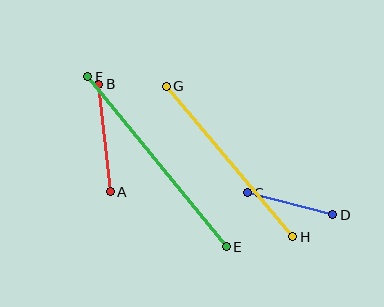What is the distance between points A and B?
The distance is approximately 108 pixels.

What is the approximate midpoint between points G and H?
The midpoint is at approximately (229, 161) pixels.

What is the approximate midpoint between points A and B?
The midpoint is at approximately (105, 138) pixels.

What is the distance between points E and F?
The distance is approximately 219 pixels.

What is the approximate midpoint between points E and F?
The midpoint is at approximately (157, 162) pixels.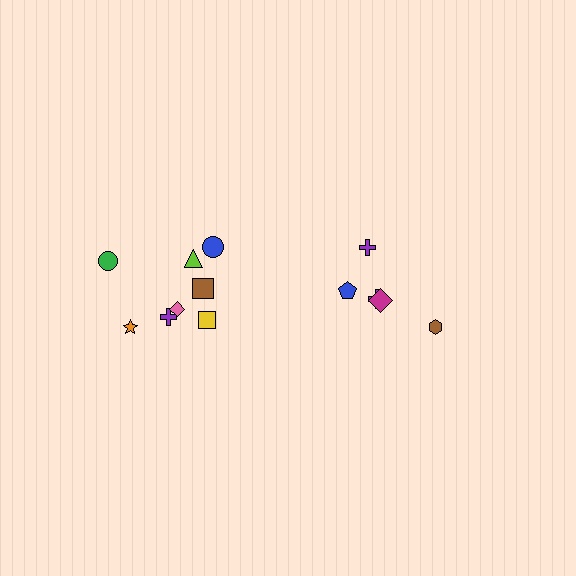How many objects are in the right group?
There are 5 objects.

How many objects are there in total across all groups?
There are 13 objects.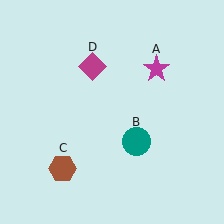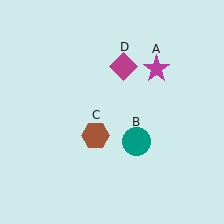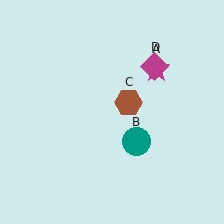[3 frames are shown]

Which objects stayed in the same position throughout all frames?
Magenta star (object A) and teal circle (object B) remained stationary.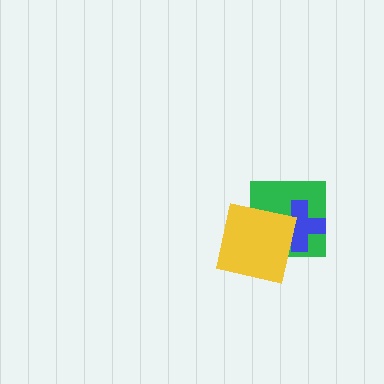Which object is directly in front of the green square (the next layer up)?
The blue cross is directly in front of the green square.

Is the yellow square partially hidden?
No, no other shape covers it.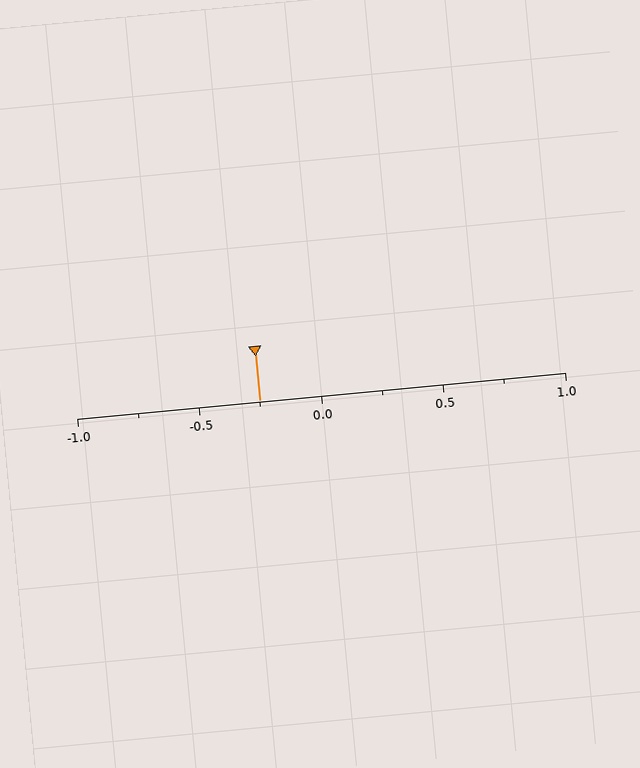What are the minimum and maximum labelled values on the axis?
The axis runs from -1.0 to 1.0.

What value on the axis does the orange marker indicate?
The marker indicates approximately -0.25.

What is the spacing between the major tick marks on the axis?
The major ticks are spaced 0.5 apart.